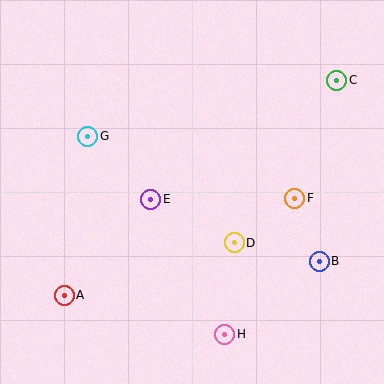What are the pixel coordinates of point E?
Point E is at (151, 199).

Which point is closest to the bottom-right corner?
Point B is closest to the bottom-right corner.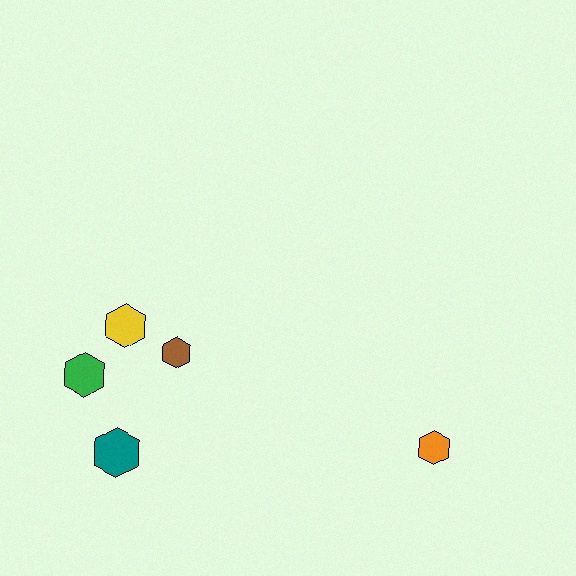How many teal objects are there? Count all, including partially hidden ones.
There is 1 teal object.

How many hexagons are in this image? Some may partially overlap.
There are 5 hexagons.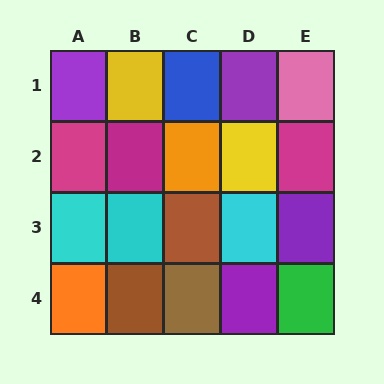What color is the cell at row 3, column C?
Brown.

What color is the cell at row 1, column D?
Purple.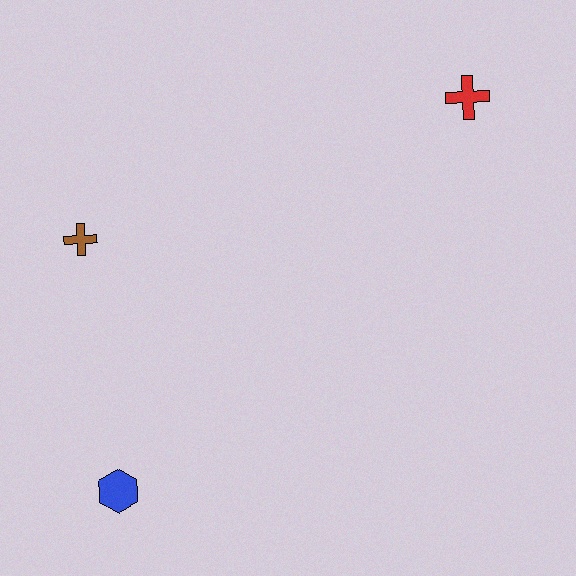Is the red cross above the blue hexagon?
Yes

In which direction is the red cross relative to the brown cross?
The red cross is to the right of the brown cross.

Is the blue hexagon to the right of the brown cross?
Yes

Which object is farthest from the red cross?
The blue hexagon is farthest from the red cross.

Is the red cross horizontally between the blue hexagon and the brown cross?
No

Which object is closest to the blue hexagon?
The brown cross is closest to the blue hexagon.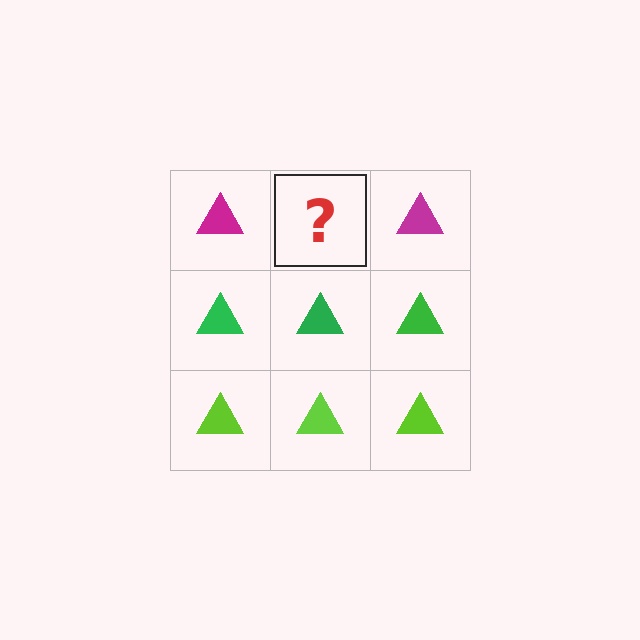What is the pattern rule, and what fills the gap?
The rule is that each row has a consistent color. The gap should be filled with a magenta triangle.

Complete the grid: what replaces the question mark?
The question mark should be replaced with a magenta triangle.